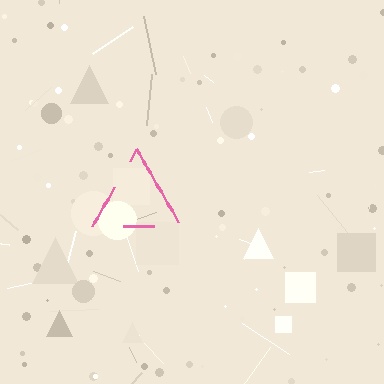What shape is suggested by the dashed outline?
The dashed outline suggests a triangle.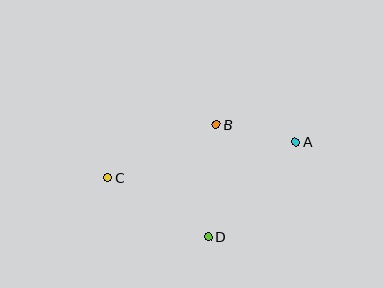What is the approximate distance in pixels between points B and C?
The distance between B and C is approximately 121 pixels.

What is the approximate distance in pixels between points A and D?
The distance between A and D is approximately 129 pixels.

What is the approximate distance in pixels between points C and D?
The distance between C and D is approximately 116 pixels.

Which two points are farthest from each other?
Points A and C are farthest from each other.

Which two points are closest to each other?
Points A and B are closest to each other.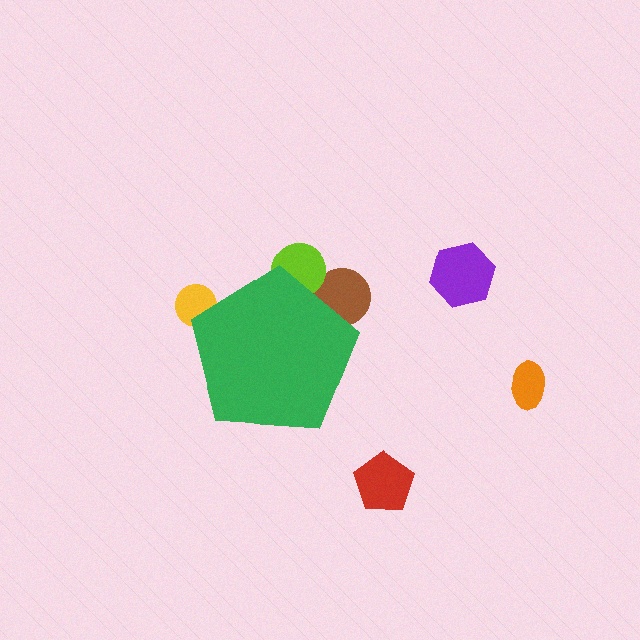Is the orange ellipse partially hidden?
No, the orange ellipse is fully visible.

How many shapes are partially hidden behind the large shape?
3 shapes are partially hidden.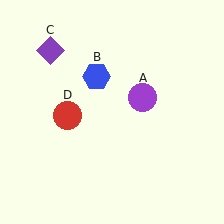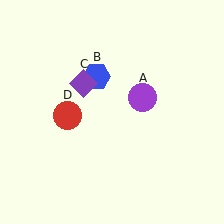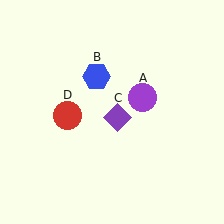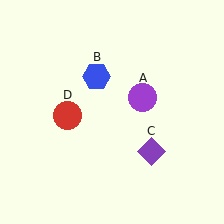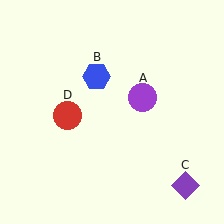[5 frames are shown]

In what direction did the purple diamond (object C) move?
The purple diamond (object C) moved down and to the right.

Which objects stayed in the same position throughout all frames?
Purple circle (object A) and blue hexagon (object B) and red circle (object D) remained stationary.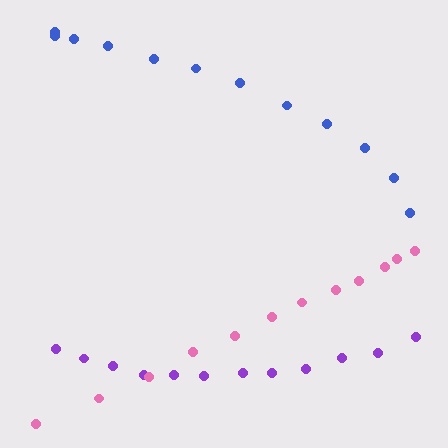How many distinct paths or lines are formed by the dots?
There are 3 distinct paths.